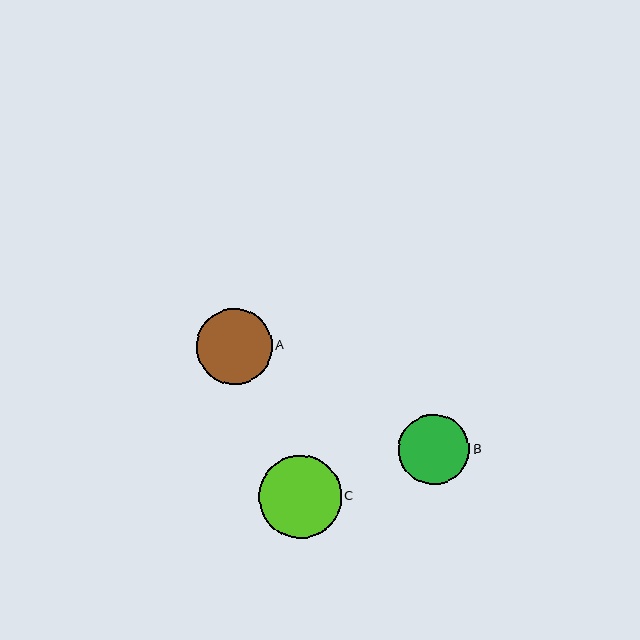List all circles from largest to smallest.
From largest to smallest: C, A, B.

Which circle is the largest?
Circle C is the largest with a size of approximately 82 pixels.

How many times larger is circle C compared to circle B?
Circle C is approximately 1.2 times the size of circle B.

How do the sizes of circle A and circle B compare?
Circle A and circle B are approximately the same size.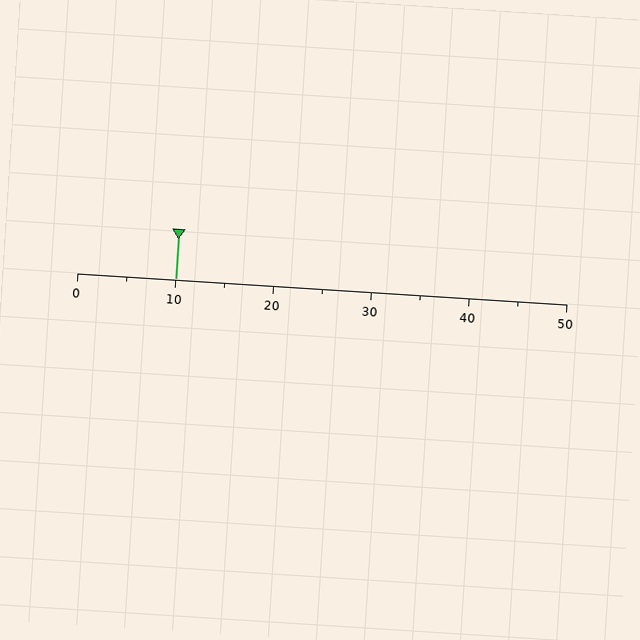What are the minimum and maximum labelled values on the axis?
The axis runs from 0 to 50.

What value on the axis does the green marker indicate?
The marker indicates approximately 10.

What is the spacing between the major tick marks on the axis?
The major ticks are spaced 10 apart.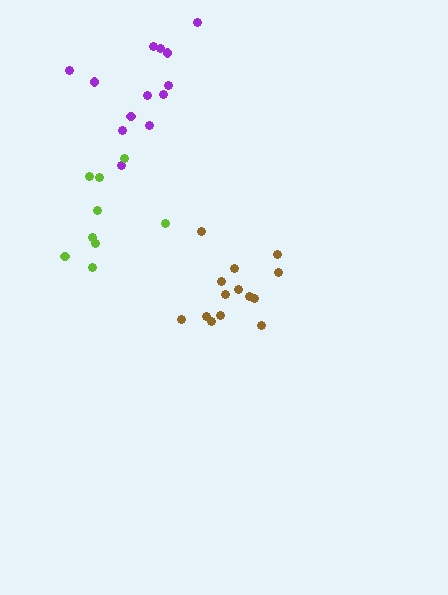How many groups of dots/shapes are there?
There are 3 groups.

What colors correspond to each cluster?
The clusters are colored: purple, lime, brown.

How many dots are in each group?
Group 1: 13 dots, Group 2: 9 dots, Group 3: 14 dots (36 total).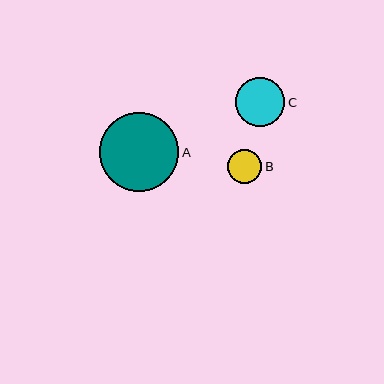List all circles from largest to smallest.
From largest to smallest: A, C, B.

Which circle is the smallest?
Circle B is the smallest with a size of approximately 34 pixels.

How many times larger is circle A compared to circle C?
Circle A is approximately 1.6 times the size of circle C.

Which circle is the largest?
Circle A is the largest with a size of approximately 79 pixels.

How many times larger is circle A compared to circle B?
Circle A is approximately 2.3 times the size of circle B.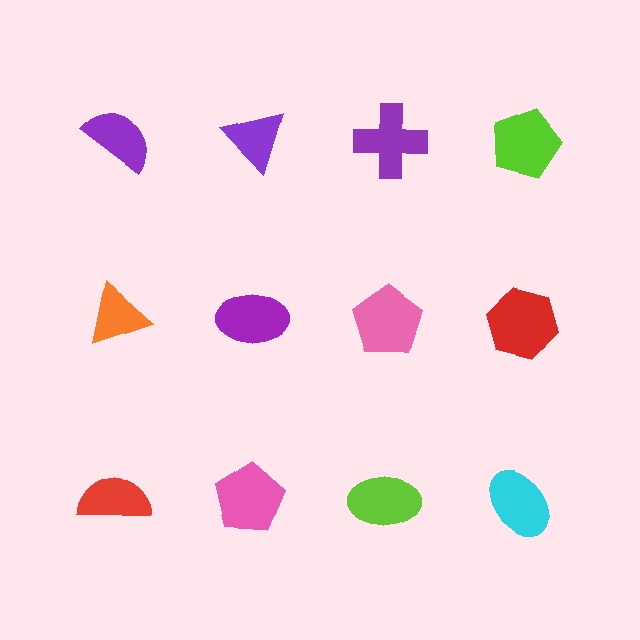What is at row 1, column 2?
A purple triangle.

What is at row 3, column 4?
A cyan ellipse.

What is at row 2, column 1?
An orange triangle.